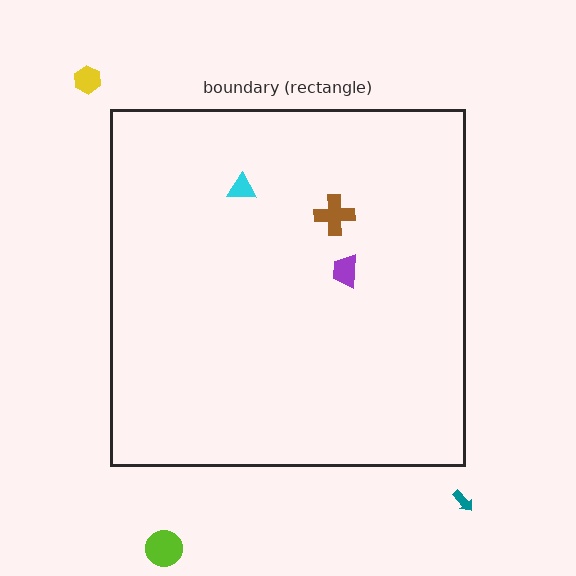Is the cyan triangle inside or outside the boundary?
Inside.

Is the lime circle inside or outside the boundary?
Outside.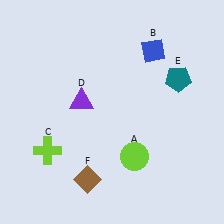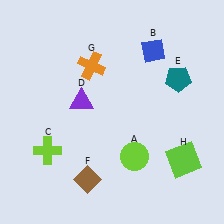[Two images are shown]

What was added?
An orange cross (G), a lime square (H) were added in Image 2.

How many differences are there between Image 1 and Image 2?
There are 2 differences between the two images.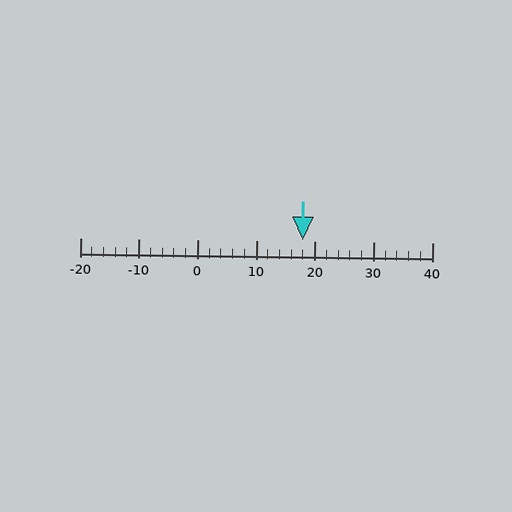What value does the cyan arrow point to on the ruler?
The cyan arrow points to approximately 18.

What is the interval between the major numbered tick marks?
The major tick marks are spaced 10 units apart.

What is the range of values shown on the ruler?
The ruler shows values from -20 to 40.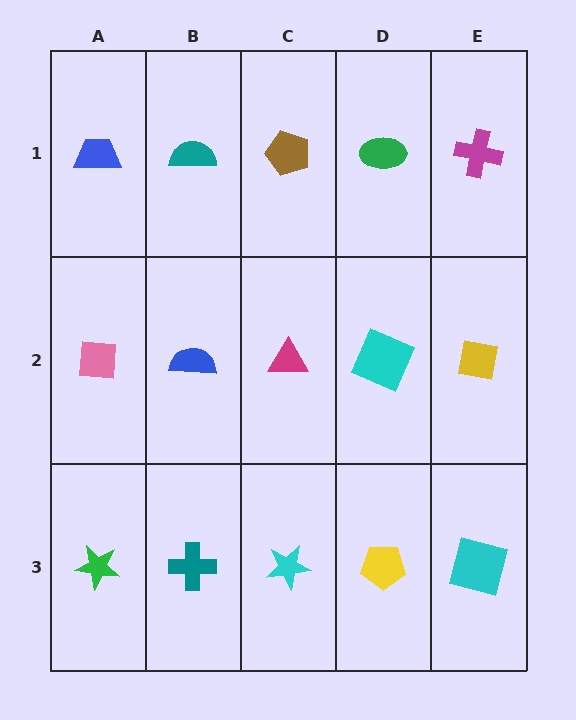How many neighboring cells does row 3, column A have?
2.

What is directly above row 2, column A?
A blue trapezoid.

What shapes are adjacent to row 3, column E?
A yellow square (row 2, column E), a yellow pentagon (row 3, column D).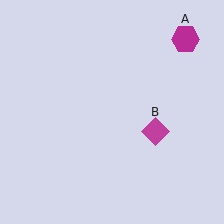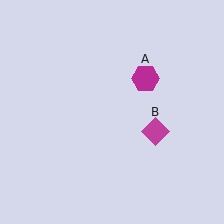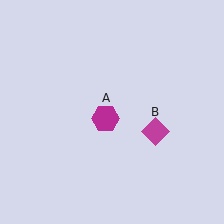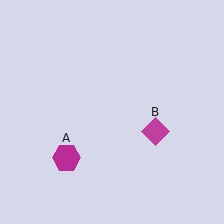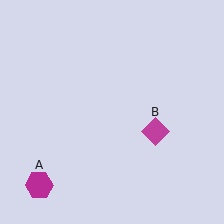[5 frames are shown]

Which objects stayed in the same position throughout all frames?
Magenta diamond (object B) remained stationary.